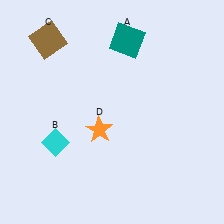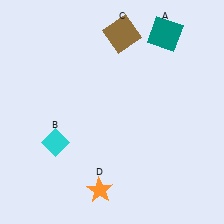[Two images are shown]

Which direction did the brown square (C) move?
The brown square (C) moved right.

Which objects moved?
The objects that moved are: the teal square (A), the brown square (C), the orange star (D).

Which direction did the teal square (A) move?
The teal square (A) moved right.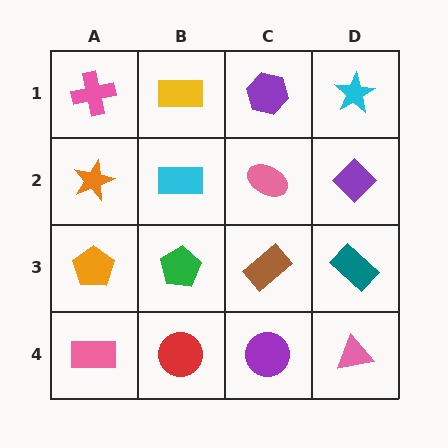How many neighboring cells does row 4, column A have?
2.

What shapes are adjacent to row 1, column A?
An orange star (row 2, column A), a yellow rectangle (row 1, column B).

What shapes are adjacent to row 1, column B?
A cyan rectangle (row 2, column B), a pink cross (row 1, column A), a purple hexagon (row 1, column C).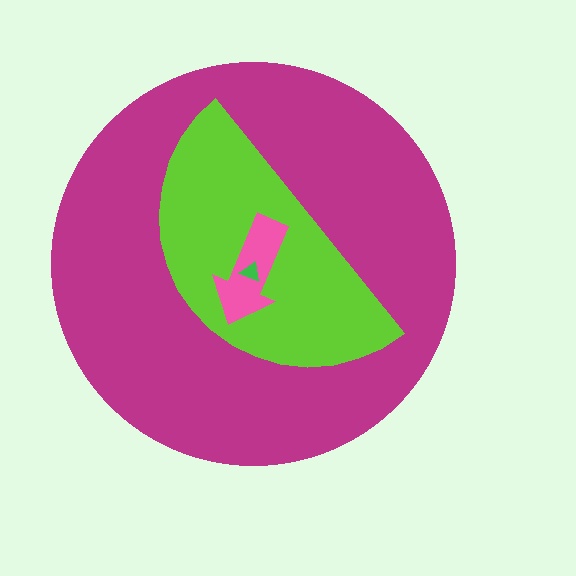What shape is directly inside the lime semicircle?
The pink arrow.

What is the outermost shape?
The magenta circle.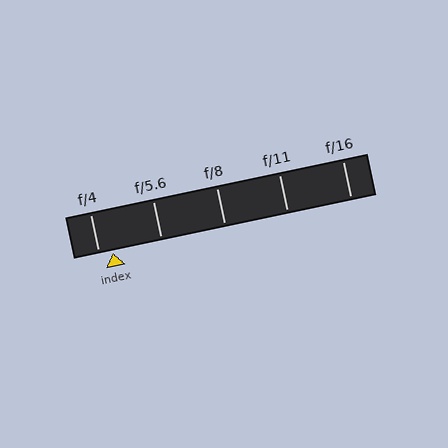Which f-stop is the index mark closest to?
The index mark is closest to f/4.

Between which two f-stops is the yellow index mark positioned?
The index mark is between f/4 and f/5.6.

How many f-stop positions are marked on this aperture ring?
There are 5 f-stop positions marked.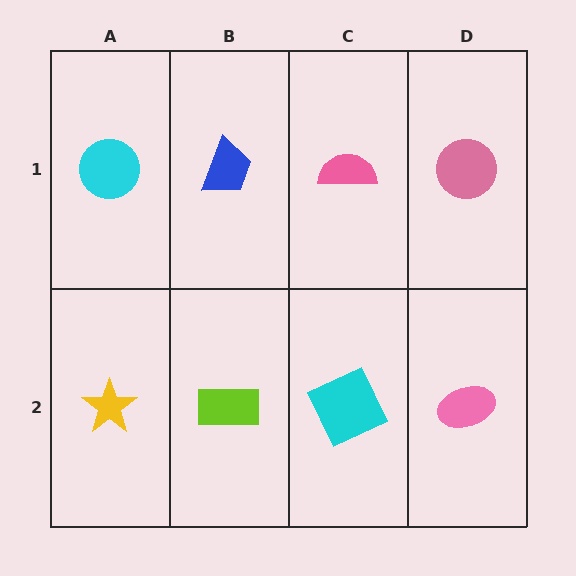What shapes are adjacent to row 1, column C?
A cyan square (row 2, column C), a blue trapezoid (row 1, column B), a pink circle (row 1, column D).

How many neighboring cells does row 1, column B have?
3.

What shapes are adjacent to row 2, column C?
A pink semicircle (row 1, column C), a lime rectangle (row 2, column B), a pink ellipse (row 2, column D).